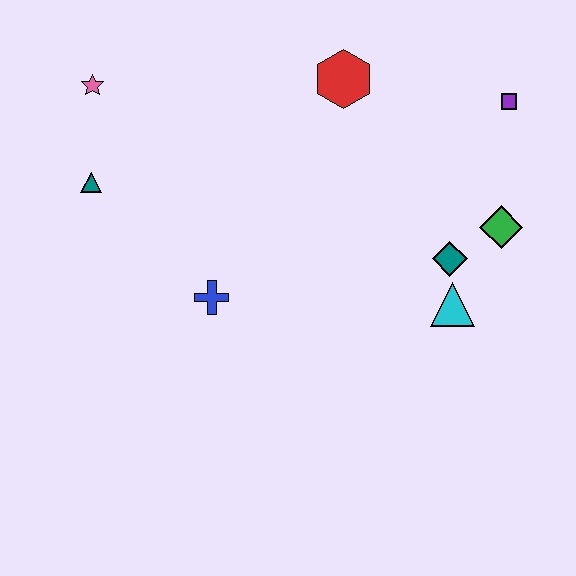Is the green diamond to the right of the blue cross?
Yes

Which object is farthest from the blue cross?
The purple square is farthest from the blue cross.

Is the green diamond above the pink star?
No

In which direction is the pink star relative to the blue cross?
The pink star is above the blue cross.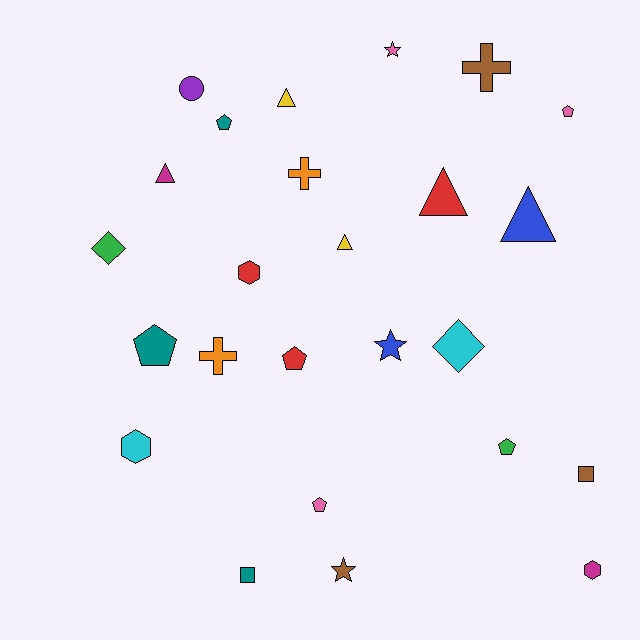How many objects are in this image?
There are 25 objects.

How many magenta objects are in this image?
There are 2 magenta objects.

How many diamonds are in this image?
There are 2 diamonds.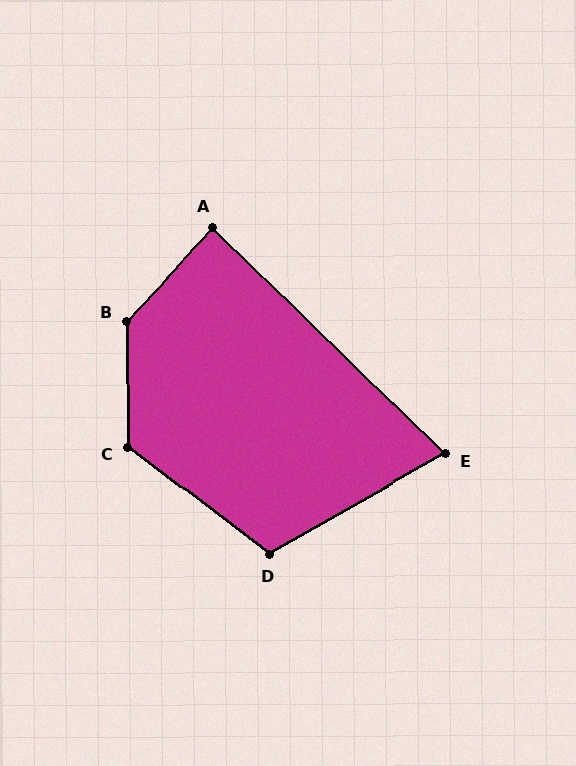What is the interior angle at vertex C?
Approximately 128 degrees (obtuse).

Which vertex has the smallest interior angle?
E, at approximately 74 degrees.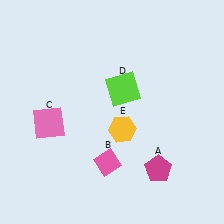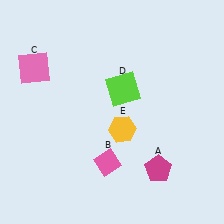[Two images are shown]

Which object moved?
The pink square (C) moved up.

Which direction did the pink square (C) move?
The pink square (C) moved up.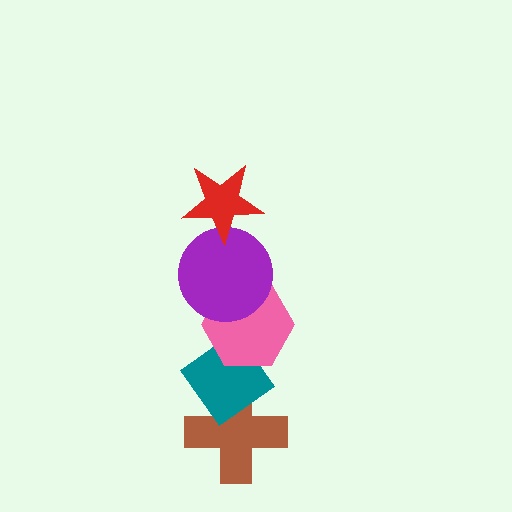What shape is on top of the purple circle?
The red star is on top of the purple circle.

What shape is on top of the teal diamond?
The pink hexagon is on top of the teal diamond.